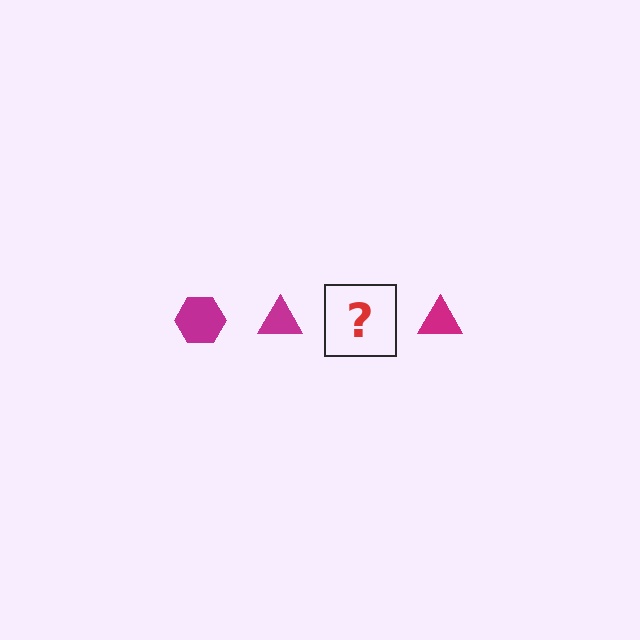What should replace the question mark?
The question mark should be replaced with a magenta hexagon.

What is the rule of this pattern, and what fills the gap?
The rule is that the pattern cycles through hexagon, triangle shapes in magenta. The gap should be filled with a magenta hexagon.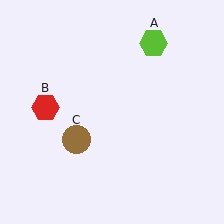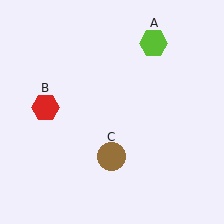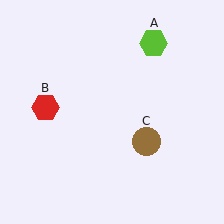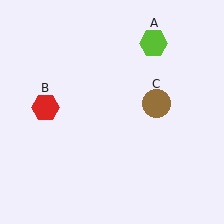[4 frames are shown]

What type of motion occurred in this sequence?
The brown circle (object C) rotated counterclockwise around the center of the scene.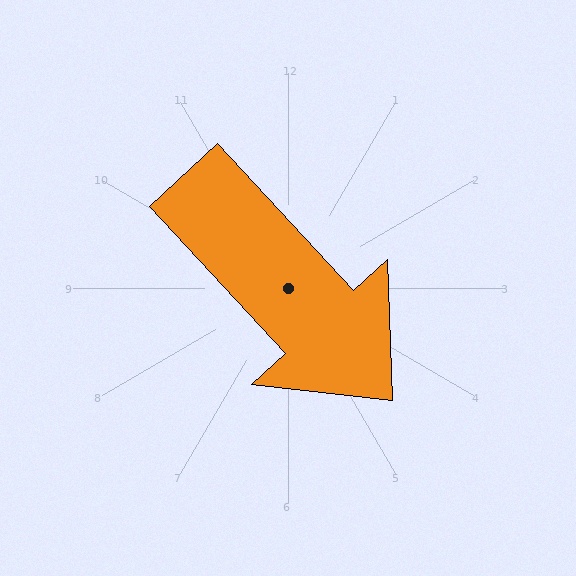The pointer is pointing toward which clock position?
Roughly 5 o'clock.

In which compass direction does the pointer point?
Southeast.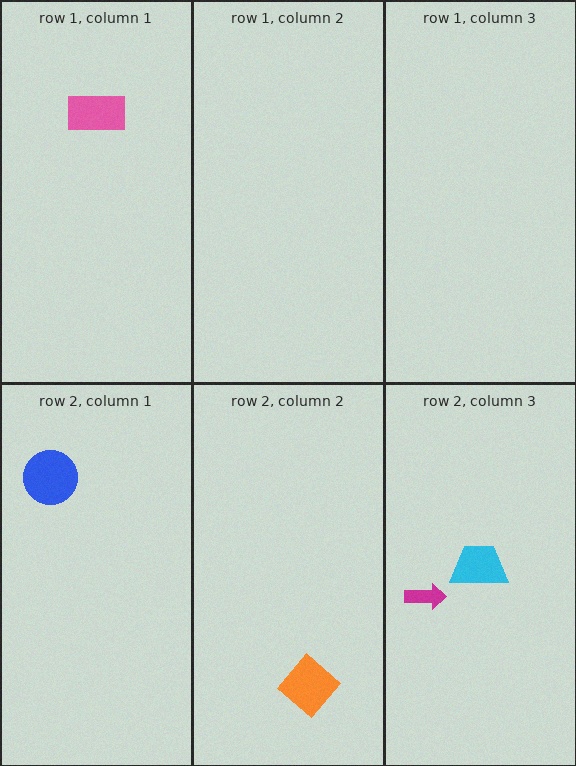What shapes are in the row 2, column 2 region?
The orange diamond.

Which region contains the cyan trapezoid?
The row 2, column 3 region.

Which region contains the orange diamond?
The row 2, column 2 region.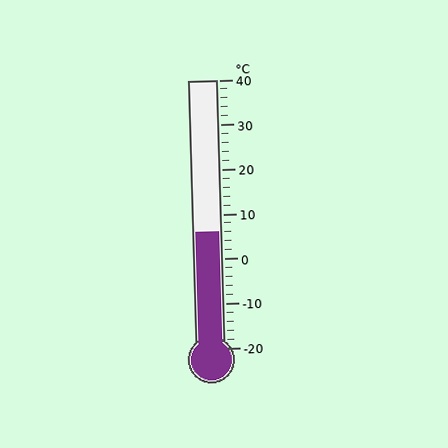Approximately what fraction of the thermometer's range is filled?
The thermometer is filled to approximately 45% of its range.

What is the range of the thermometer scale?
The thermometer scale ranges from -20°C to 40°C.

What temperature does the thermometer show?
The thermometer shows approximately 6°C.